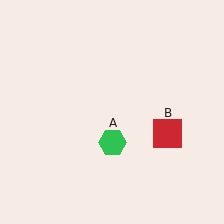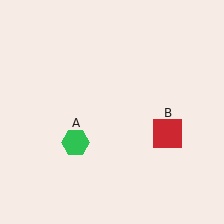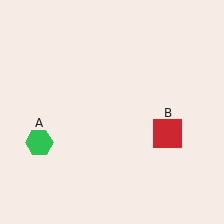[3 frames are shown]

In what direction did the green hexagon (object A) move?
The green hexagon (object A) moved left.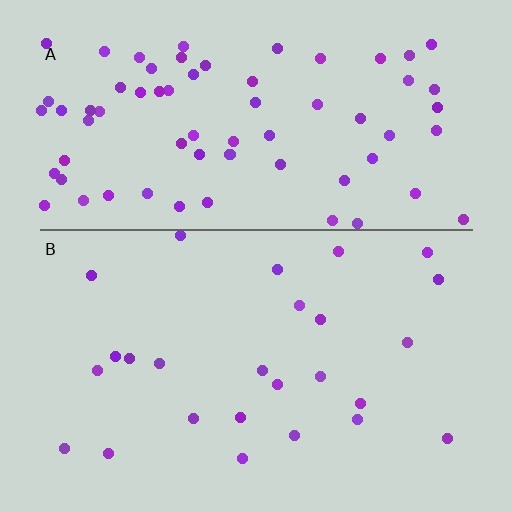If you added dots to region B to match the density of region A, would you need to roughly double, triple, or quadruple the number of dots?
Approximately triple.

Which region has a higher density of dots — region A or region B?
A (the top).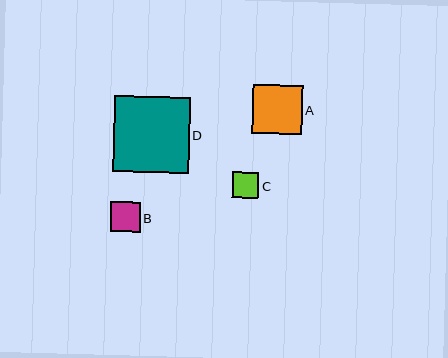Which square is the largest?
Square D is the largest with a size of approximately 76 pixels.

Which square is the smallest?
Square C is the smallest with a size of approximately 26 pixels.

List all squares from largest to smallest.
From largest to smallest: D, A, B, C.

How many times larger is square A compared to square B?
Square A is approximately 1.6 times the size of square B.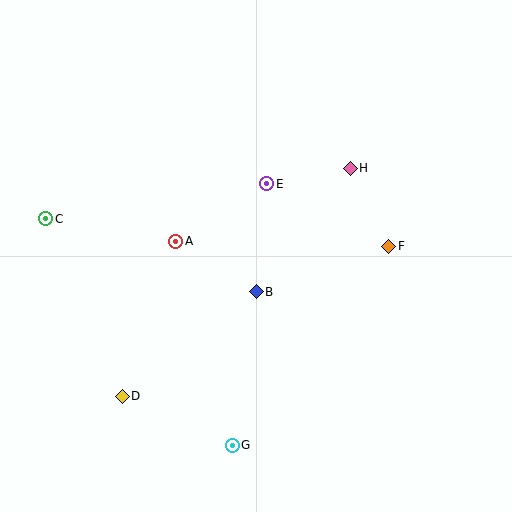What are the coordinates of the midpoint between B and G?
The midpoint between B and G is at (244, 368).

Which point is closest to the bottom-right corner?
Point G is closest to the bottom-right corner.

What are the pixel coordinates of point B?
Point B is at (256, 292).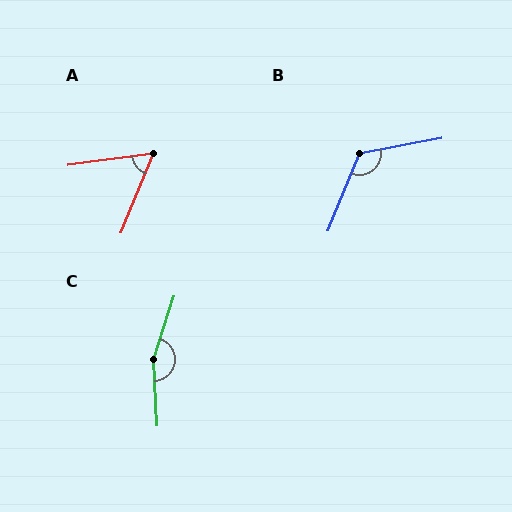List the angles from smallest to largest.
A (60°), B (122°), C (159°).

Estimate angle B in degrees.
Approximately 122 degrees.